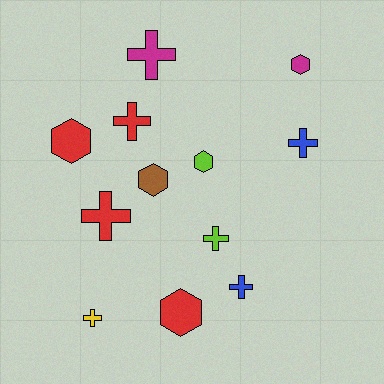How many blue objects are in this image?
There are 2 blue objects.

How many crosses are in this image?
There are 7 crosses.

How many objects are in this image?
There are 12 objects.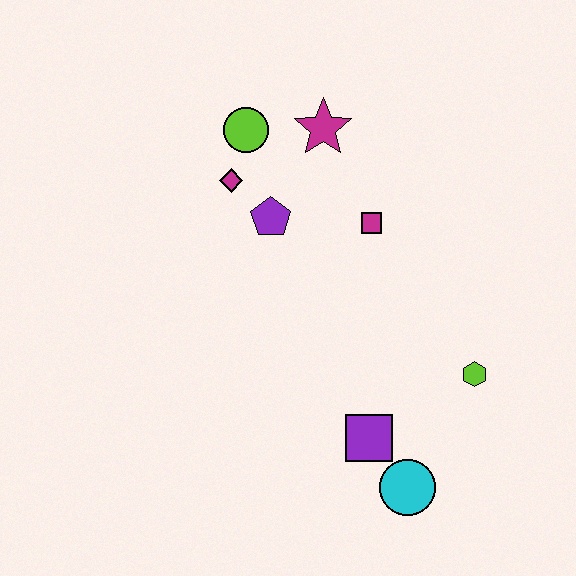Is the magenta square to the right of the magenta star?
Yes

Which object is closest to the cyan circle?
The purple square is closest to the cyan circle.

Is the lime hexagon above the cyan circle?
Yes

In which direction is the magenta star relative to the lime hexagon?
The magenta star is above the lime hexagon.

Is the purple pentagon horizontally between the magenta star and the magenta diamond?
Yes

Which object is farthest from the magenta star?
The cyan circle is farthest from the magenta star.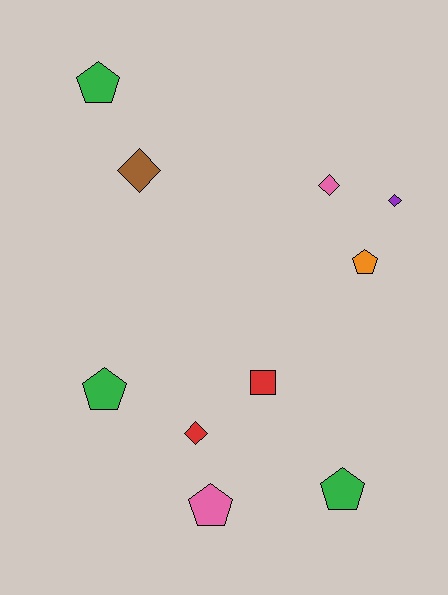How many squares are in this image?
There is 1 square.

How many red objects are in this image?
There are 2 red objects.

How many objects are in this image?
There are 10 objects.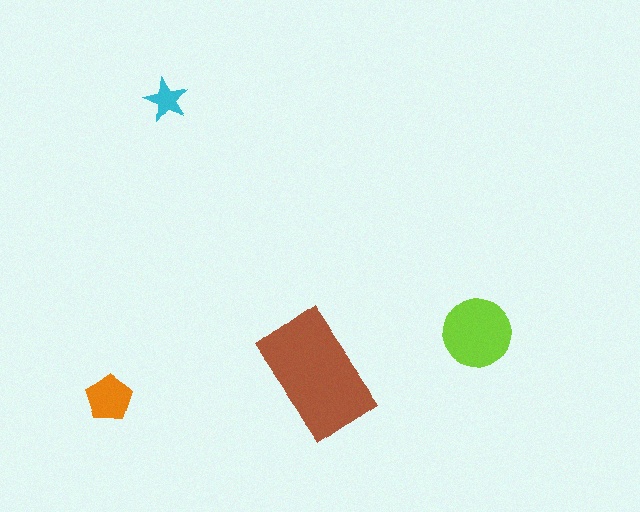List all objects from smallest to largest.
The cyan star, the orange pentagon, the lime circle, the brown rectangle.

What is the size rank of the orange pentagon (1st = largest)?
3rd.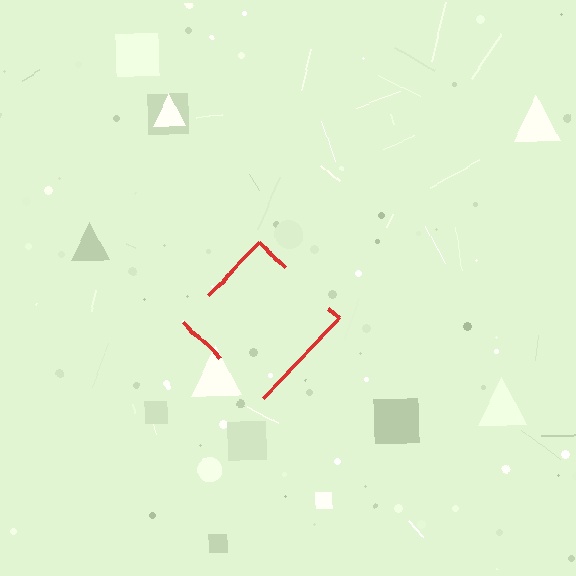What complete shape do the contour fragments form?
The contour fragments form a diamond.